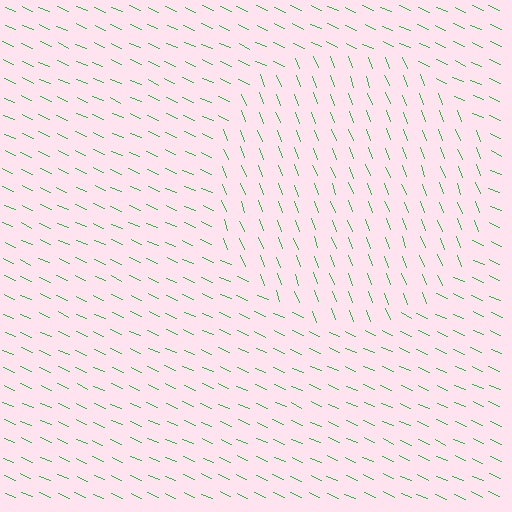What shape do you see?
I see a circle.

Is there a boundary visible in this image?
Yes, there is a texture boundary formed by a change in line orientation.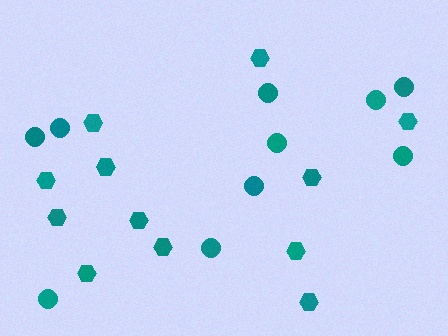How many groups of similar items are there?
There are 2 groups: one group of hexagons (12) and one group of circles (10).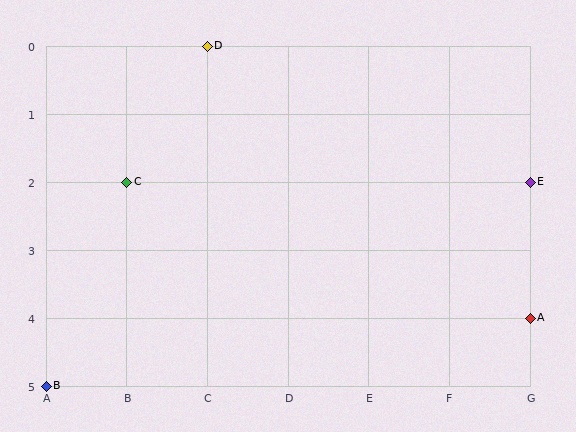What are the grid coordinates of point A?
Point A is at grid coordinates (G, 4).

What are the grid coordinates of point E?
Point E is at grid coordinates (G, 2).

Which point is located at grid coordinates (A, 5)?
Point B is at (A, 5).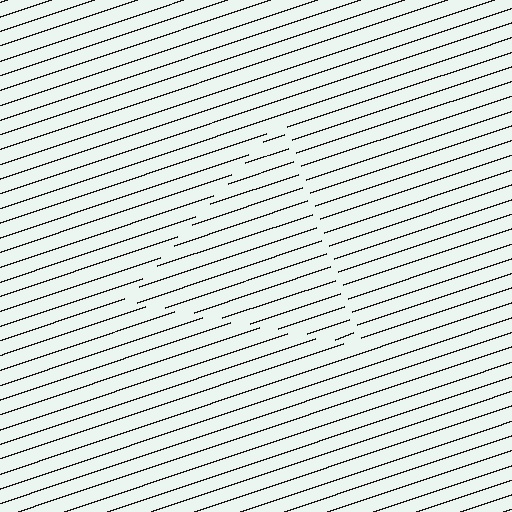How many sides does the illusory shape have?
3 sides — the line-ends trace a triangle.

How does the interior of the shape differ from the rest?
The interior of the shape contains the same grating, shifted by half a period — the contour is defined by the phase discontinuity where line-ends from the inner and outer gratings abut.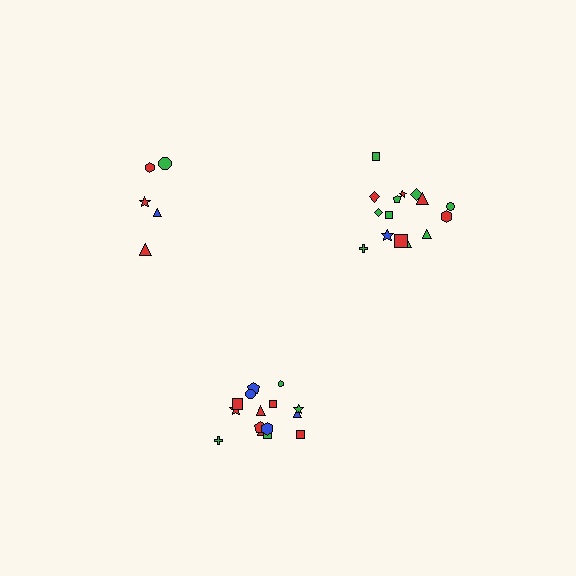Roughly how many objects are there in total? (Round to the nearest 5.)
Roughly 35 objects in total.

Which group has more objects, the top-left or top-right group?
The top-right group.